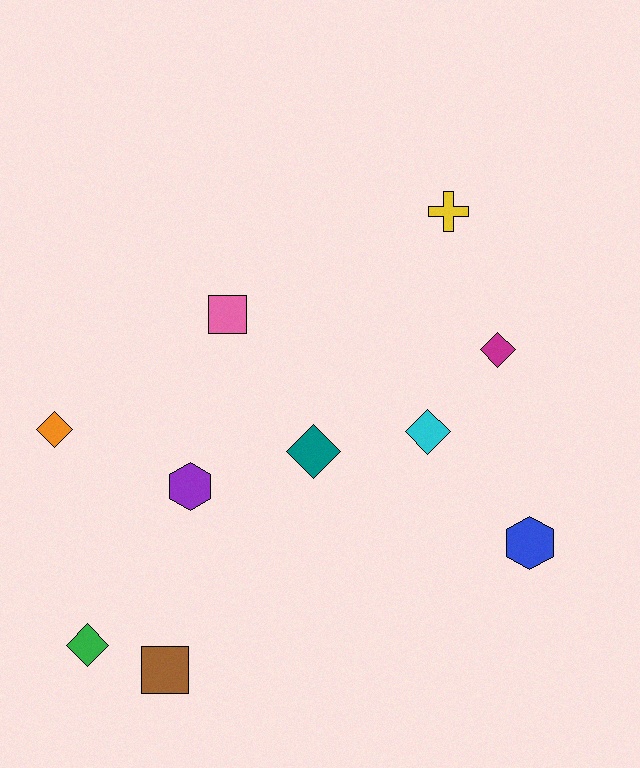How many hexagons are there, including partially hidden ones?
There are 2 hexagons.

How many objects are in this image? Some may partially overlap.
There are 10 objects.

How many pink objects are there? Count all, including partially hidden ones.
There is 1 pink object.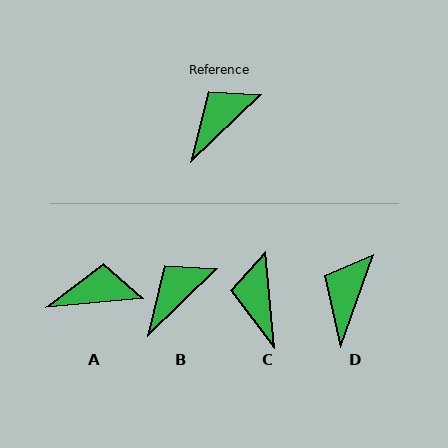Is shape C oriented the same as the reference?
No, it is off by about 51 degrees.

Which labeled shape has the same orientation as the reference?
B.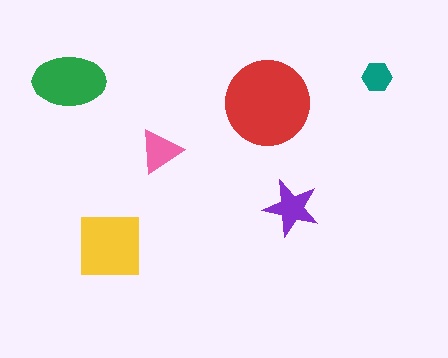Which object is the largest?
The red circle.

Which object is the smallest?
The teal hexagon.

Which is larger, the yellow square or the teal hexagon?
The yellow square.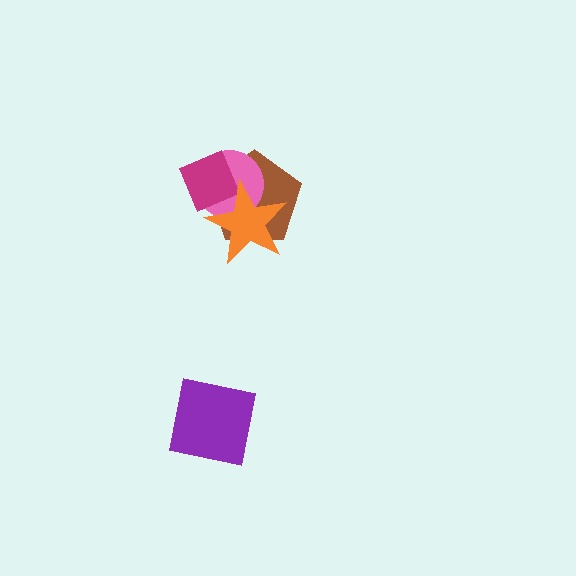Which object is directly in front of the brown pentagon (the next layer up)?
The pink circle is directly in front of the brown pentagon.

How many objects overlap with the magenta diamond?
3 objects overlap with the magenta diamond.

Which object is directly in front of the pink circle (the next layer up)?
The magenta diamond is directly in front of the pink circle.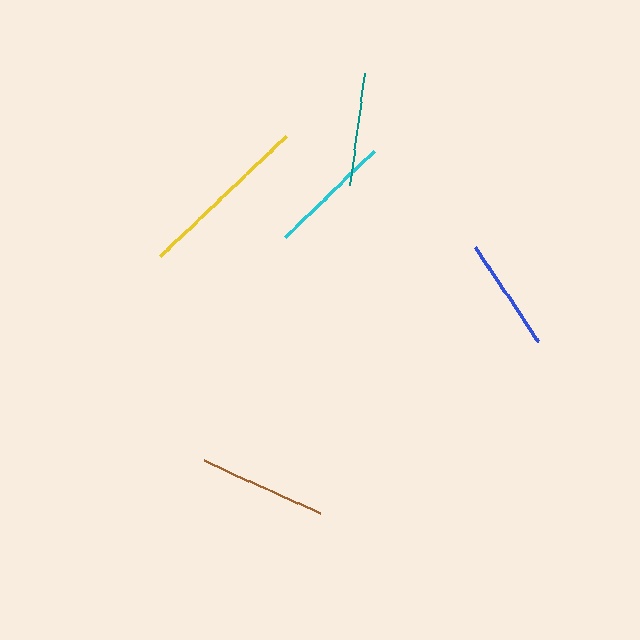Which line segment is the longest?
The yellow line is the longest at approximately 175 pixels.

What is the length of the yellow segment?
The yellow segment is approximately 175 pixels long.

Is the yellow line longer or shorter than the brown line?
The yellow line is longer than the brown line.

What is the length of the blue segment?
The blue segment is approximately 114 pixels long.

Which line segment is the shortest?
The teal line is the shortest at approximately 113 pixels.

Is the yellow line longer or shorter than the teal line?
The yellow line is longer than the teal line.